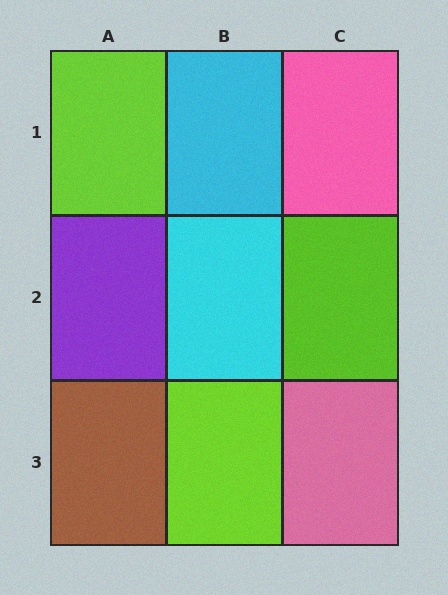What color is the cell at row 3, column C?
Pink.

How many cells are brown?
1 cell is brown.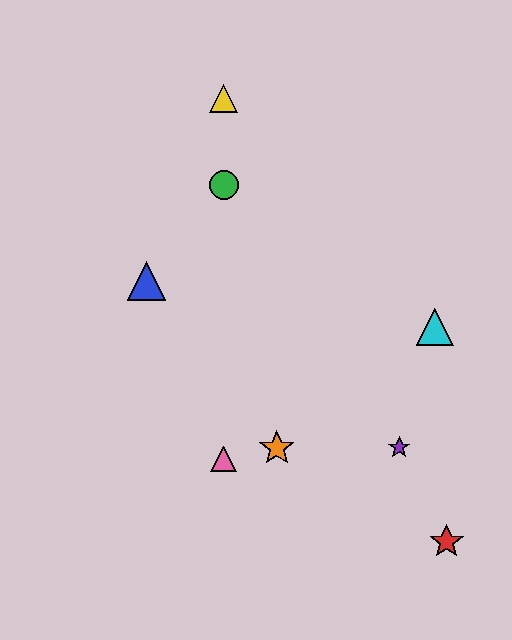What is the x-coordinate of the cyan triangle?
The cyan triangle is at x≈435.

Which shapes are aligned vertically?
The green circle, the yellow triangle, the pink triangle are aligned vertically.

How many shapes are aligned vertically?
3 shapes (the green circle, the yellow triangle, the pink triangle) are aligned vertically.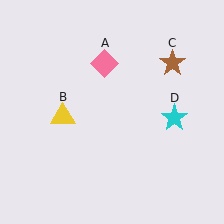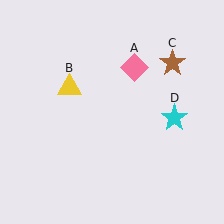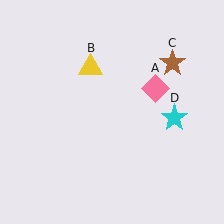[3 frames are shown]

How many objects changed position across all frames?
2 objects changed position: pink diamond (object A), yellow triangle (object B).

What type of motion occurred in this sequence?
The pink diamond (object A), yellow triangle (object B) rotated clockwise around the center of the scene.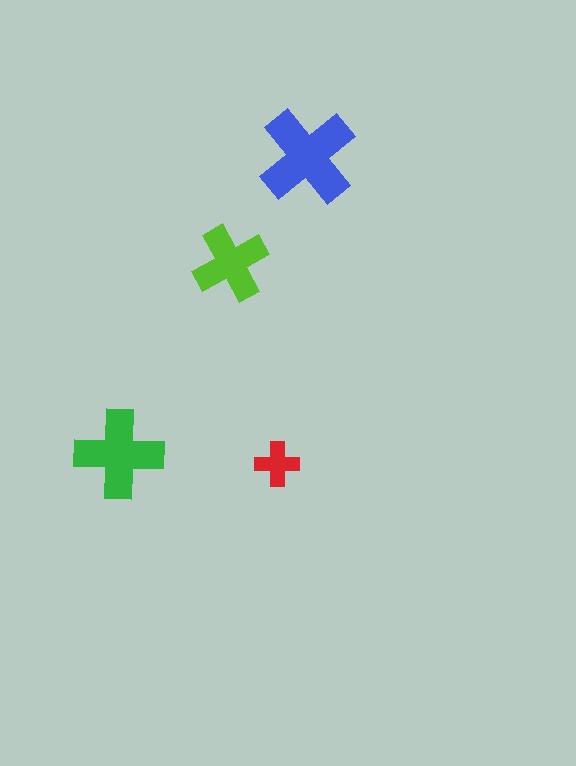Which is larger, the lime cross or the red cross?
The lime one.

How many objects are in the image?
There are 4 objects in the image.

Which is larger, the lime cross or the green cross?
The green one.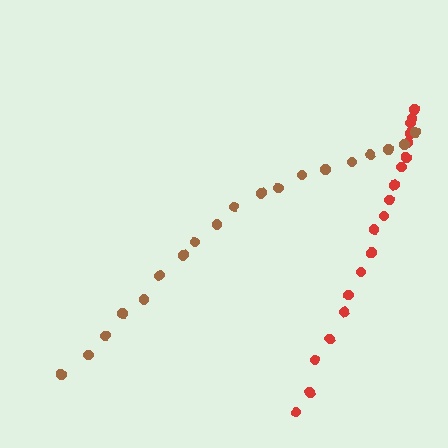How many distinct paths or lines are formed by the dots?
There are 2 distinct paths.